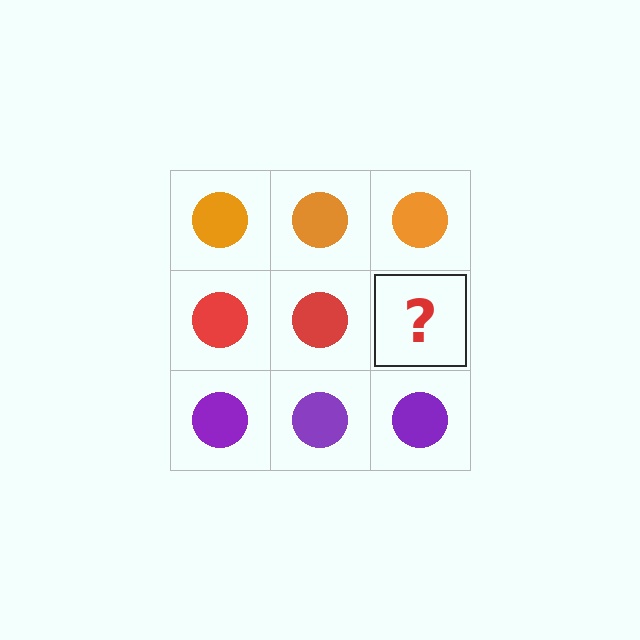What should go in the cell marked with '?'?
The missing cell should contain a red circle.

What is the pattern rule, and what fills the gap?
The rule is that each row has a consistent color. The gap should be filled with a red circle.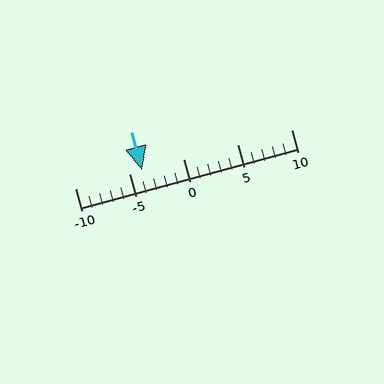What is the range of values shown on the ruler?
The ruler shows values from -10 to 10.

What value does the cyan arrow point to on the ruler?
The cyan arrow points to approximately -4.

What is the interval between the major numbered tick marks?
The major tick marks are spaced 5 units apart.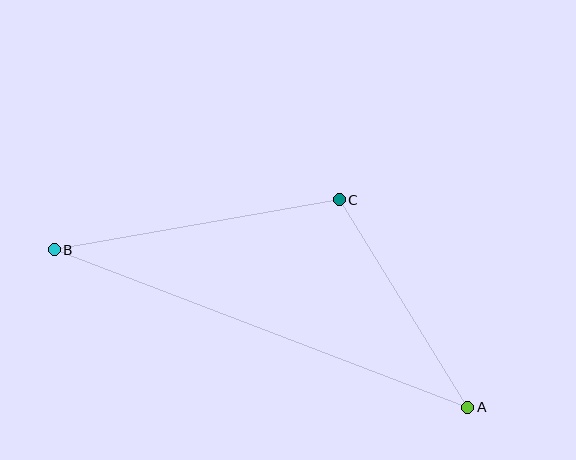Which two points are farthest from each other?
Points A and B are farthest from each other.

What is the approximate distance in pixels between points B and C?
The distance between B and C is approximately 289 pixels.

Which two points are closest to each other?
Points A and C are closest to each other.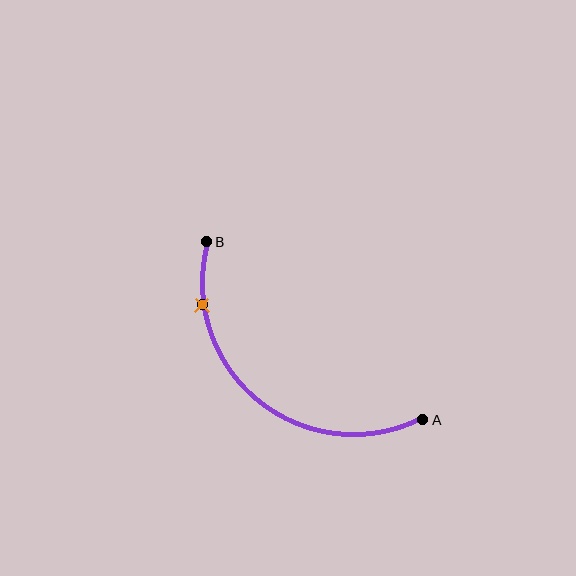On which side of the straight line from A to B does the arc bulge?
The arc bulges below and to the left of the straight line connecting A and B.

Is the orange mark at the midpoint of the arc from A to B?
No. The orange mark lies on the arc but is closer to endpoint B. The arc midpoint would be at the point on the curve equidistant along the arc from both A and B.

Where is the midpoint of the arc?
The arc midpoint is the point on the curve farthest from the straight line joining A and B. It sits below and to the left of that line.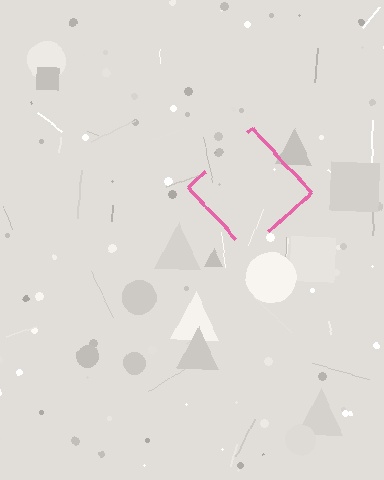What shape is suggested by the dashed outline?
The dashed outline suggests a diamond.